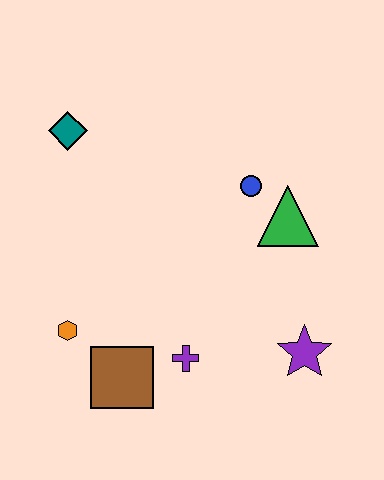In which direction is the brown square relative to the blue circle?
The brown square is below the blue circle.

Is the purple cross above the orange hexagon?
No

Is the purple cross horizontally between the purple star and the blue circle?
No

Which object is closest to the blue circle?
The green triangle is closest to the blue circle.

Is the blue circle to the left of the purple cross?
No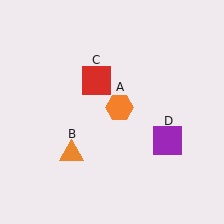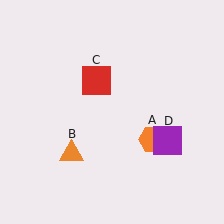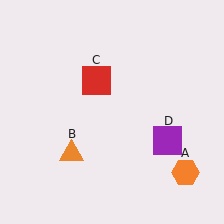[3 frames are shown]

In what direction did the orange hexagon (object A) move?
The orange hexagon (object A) moved down and to the right.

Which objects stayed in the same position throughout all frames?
Orange triangle (object B) and red square (object C) and purple square (object D) remained stationary.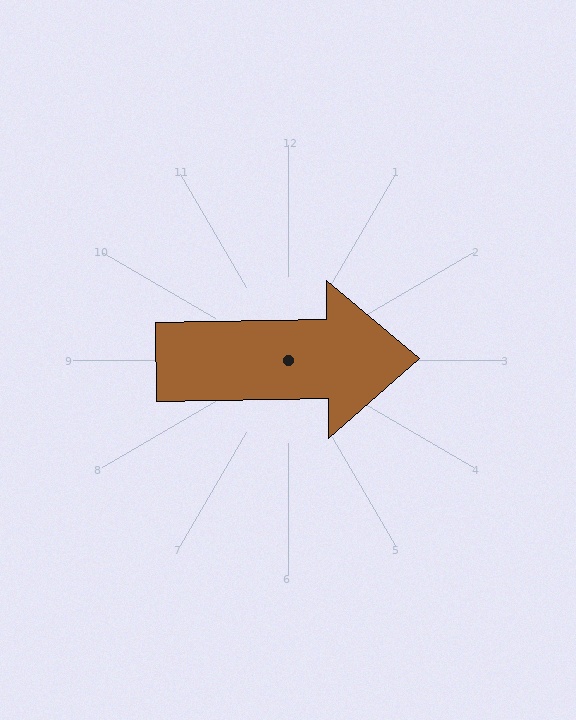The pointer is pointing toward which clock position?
Roughly 3 o'clock.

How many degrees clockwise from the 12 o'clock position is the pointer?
Approximately 89 degrees.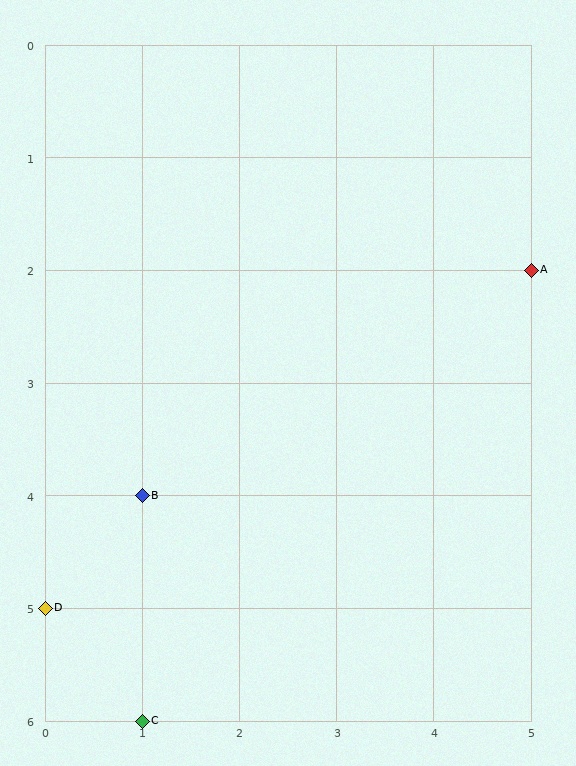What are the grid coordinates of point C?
Point C is at grid coordinates (1, 6).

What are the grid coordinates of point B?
Point B is at grid coordinates (1, 4).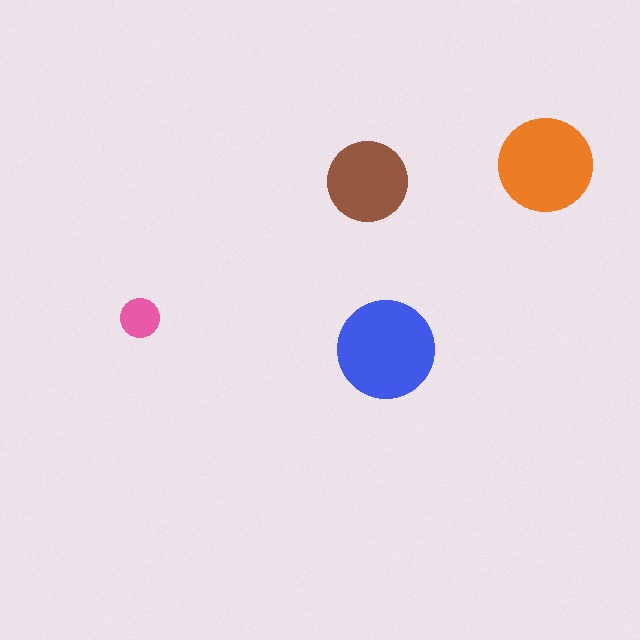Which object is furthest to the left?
The pink circle is leftmost.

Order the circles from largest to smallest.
the blue one, the orange one, the brown one, the pink one.